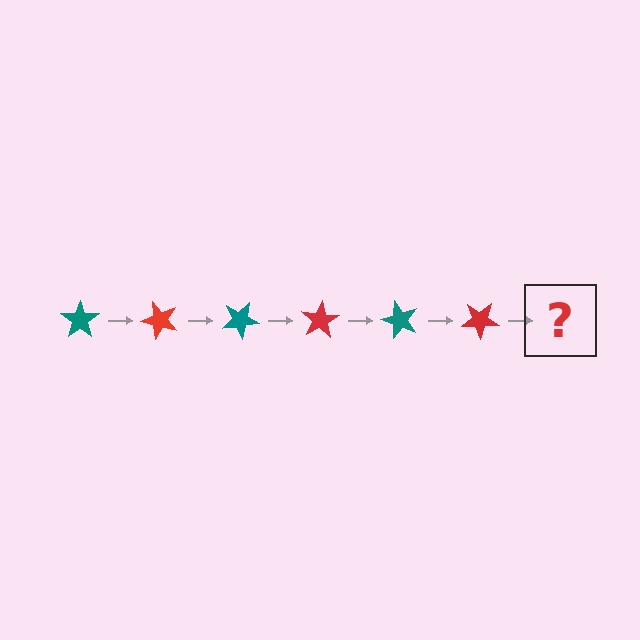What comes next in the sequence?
The next element should be a teal star, rotated 300 degrees from the start.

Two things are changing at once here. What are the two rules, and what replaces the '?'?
The two rules are that it rotates 50 degrees each step and the color cycles through teal and red. The '?' should be a teal star, rotated 300 degrees from the start.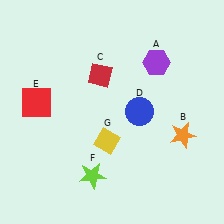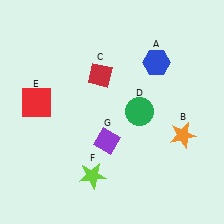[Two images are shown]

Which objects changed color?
A changed from purple to blue. D changed from blue to green. G changed from yellow to purple.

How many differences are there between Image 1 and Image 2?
There are 3 differences between the two images.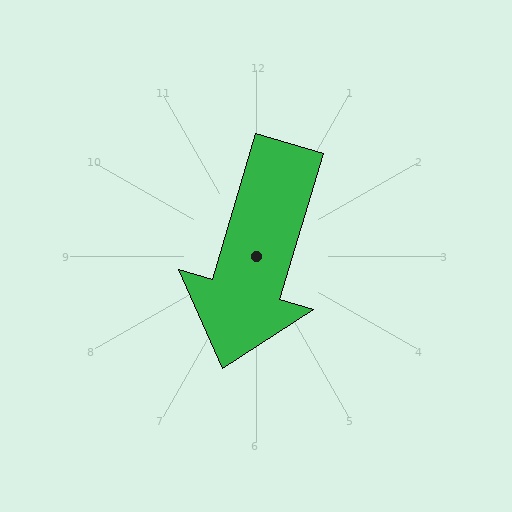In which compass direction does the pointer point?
South.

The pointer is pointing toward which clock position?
Roughly 7 o'clock.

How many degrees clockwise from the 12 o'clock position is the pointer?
Approximately 196 degrees.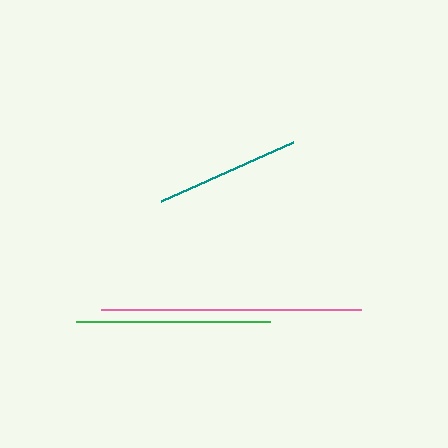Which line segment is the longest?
The pink line is the longest at approximately 259 pixels.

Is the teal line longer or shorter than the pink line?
The pink line is longer than the teal line.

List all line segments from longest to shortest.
From longest to shortest: pink, green, teal.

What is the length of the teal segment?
The teal segment is approximately 145 pixels long.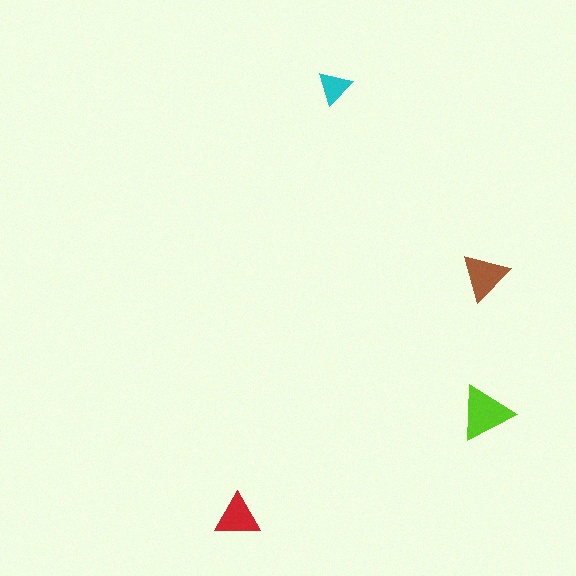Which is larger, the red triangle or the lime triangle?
The lime one.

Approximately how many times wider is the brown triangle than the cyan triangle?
About 1.5 times wider.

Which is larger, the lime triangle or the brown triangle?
The lime one.